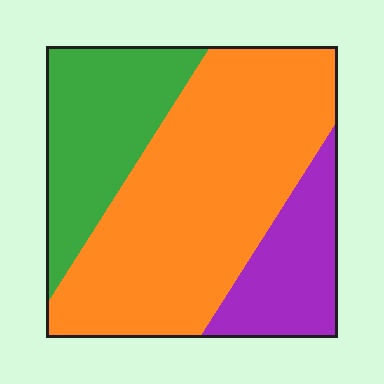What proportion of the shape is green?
Green covers around 25% of the shape.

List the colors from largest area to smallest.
From largest to smallest: orange, green, purple.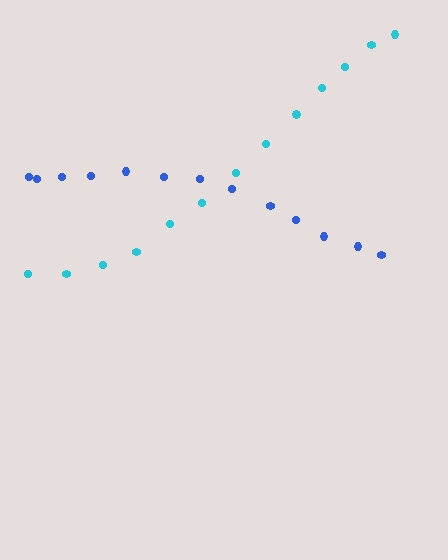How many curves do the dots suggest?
There are 2 distinct paths.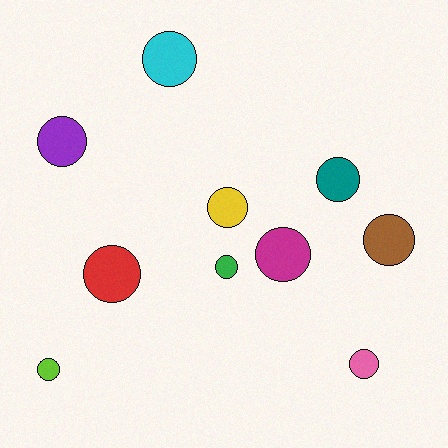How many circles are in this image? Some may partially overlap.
There are 10 circles.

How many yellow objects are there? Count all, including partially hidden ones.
There is 1 yellow object.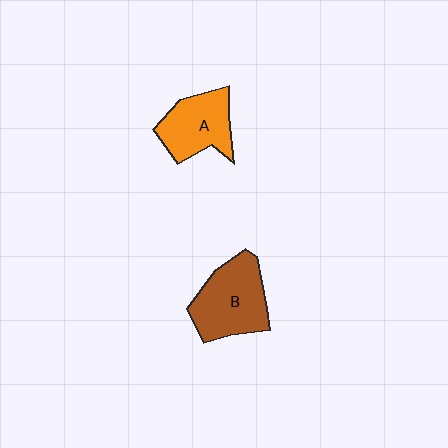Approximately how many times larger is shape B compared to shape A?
Approximately 1.2 times.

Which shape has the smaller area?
Shape A (orange).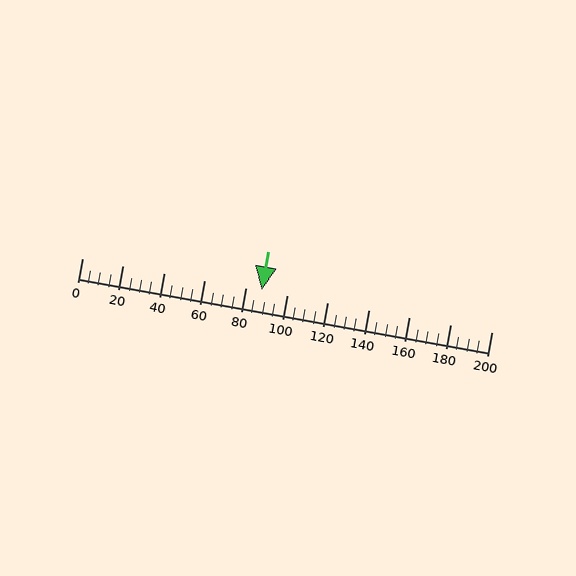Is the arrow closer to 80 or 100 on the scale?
The arrow is closer to 80.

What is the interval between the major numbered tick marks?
The major tick marks are spaced 20 units apart.